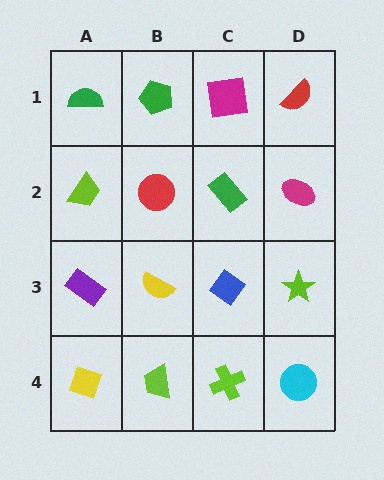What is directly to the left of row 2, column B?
A lime trapezoid.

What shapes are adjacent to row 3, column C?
A green rectangle (row 2, column C), a lime cross (row 4, column C), a yellow semicircle (row 3, column B), a lime star (row 3, column D).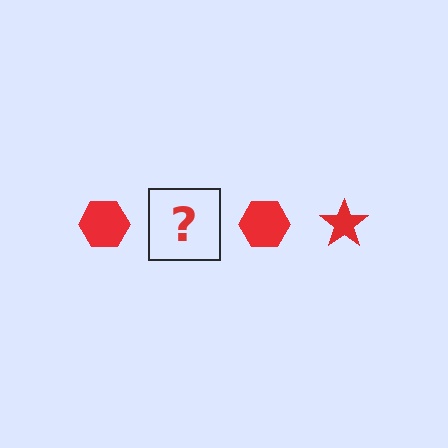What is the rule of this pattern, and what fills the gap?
The rule is that the pattern cycles through hexagon, star shapes in red. The gap should be filled with a red star.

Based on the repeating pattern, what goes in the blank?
The blank should be a red star.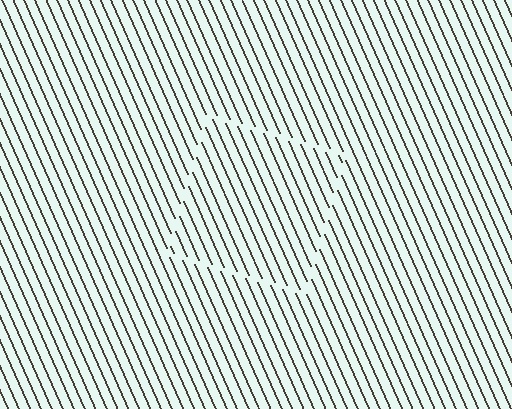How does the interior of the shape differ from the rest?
The interior of the shape contains the same grating, shifted by half a period — the contour is defined by the phase discontinuity where line-ends from the inner and outer gratings abut.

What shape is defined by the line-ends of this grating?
An illusory square. The interior of the shape contains the same grating, shifted by half a period — the contour is defined by the phase discontinuity where line-ends from the inner and outer gratings abut.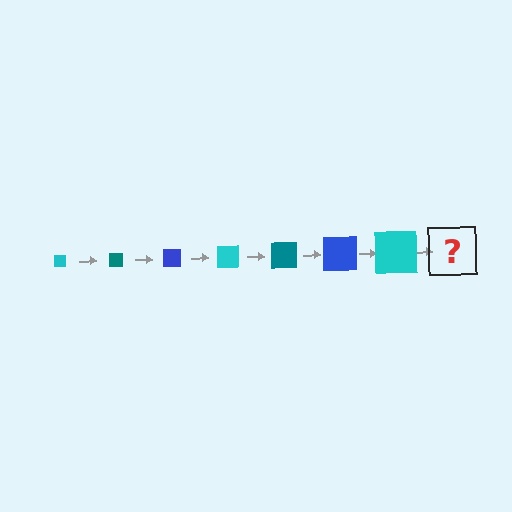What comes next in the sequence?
The next element should be a teal square, larger than the previous one.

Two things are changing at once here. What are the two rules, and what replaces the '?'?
The two rules are that the square grows larger each step and the color cycles through cyan, teal, and blue. The '?' should be a teal square, larger than the previous one.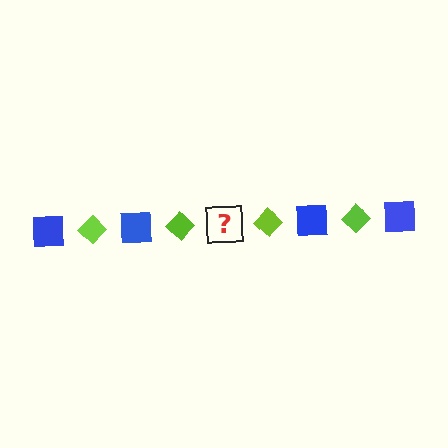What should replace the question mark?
The question mark should be replaced with a blue square.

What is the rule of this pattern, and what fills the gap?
The rule is that the pattern alternates between blue square and lime diamond. The gap should be filled with a blue square.